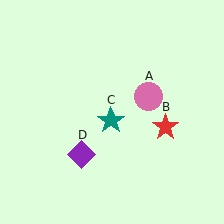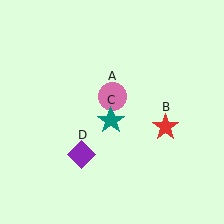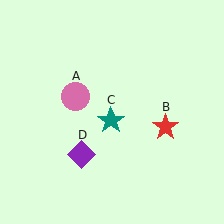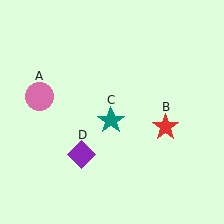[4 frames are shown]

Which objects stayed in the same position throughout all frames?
Red star (object B) and teal star (object C) and purple diamond (object D) remained stationary.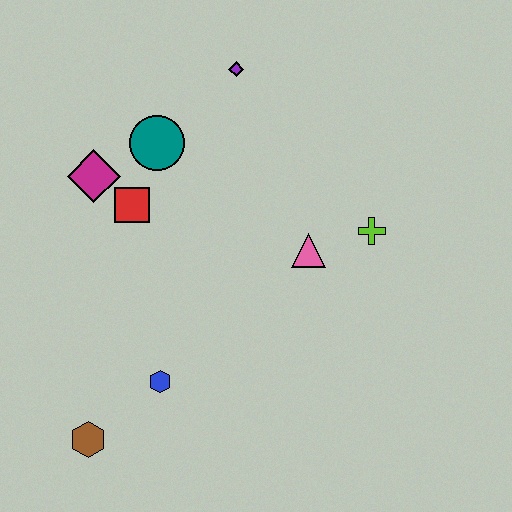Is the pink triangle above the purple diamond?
No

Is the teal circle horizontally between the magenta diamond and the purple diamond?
Yes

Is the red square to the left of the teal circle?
Yes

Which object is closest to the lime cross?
The pink triangle is closest to the lime cross.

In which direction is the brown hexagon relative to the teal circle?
The brown hexagon is below the teal circle.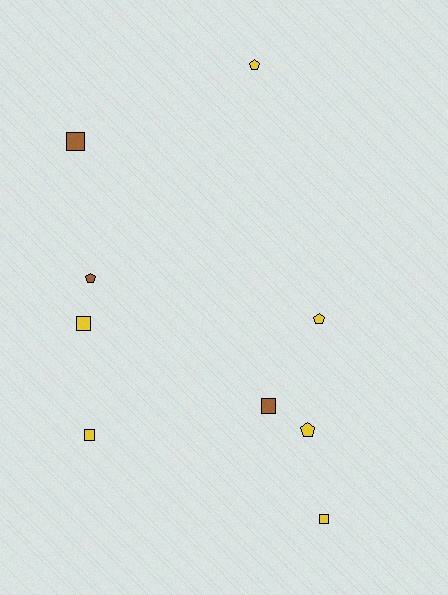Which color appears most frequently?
Yellow, with 6 objects.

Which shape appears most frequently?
Square, with 5 objects.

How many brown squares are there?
There are 2 brown squares.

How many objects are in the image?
There are 9 objects.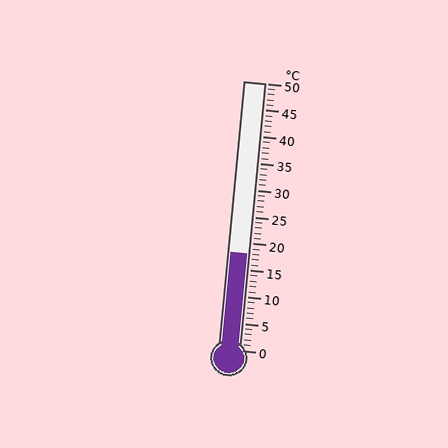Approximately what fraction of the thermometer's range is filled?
The thermometer is filled to approximately 35% of its range.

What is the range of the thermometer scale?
The thermometer scale ranges from 0°C to 50°C.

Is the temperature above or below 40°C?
The temperature is below 40°C.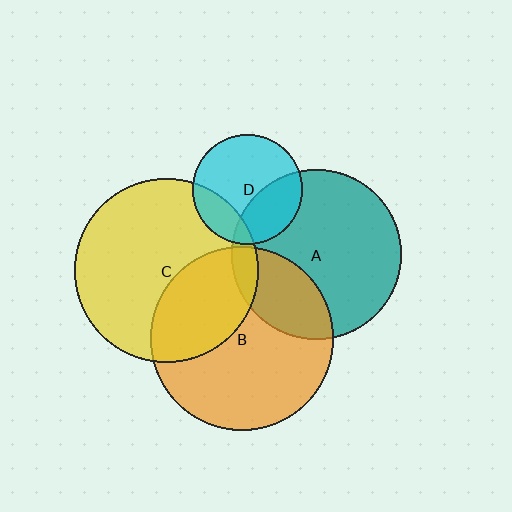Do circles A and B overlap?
Yes.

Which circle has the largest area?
Circle C (yellow).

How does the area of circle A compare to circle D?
Approximately 2.4 times.